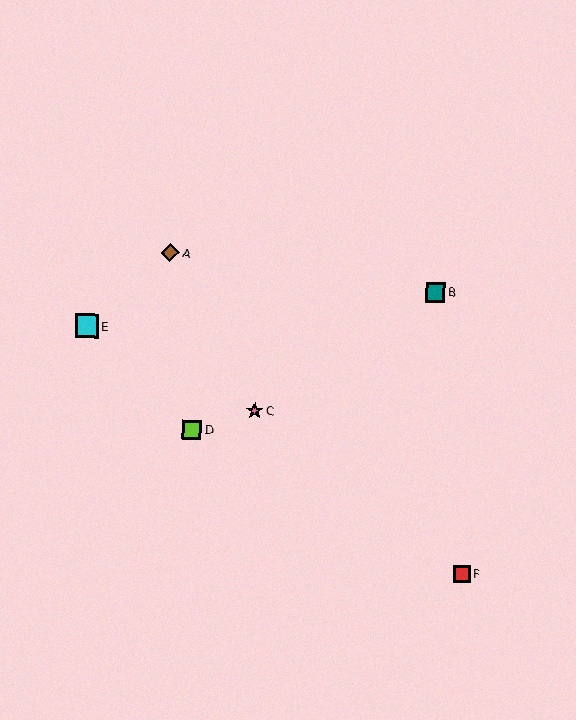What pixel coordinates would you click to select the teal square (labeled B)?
Click at (435, 292) to select the teal square B.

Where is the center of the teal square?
The center of the teal square is at (435, 292).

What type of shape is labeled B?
Shape B is a teal square.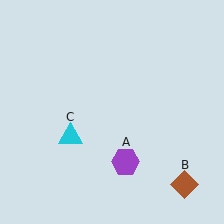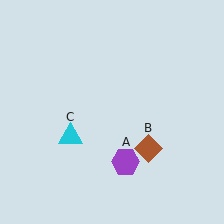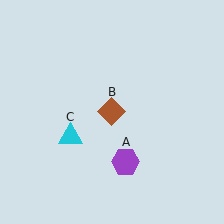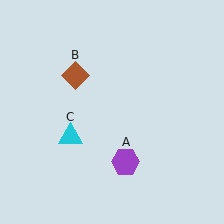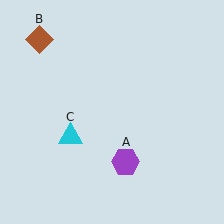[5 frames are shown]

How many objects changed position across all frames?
1 object changed position: brown diamond (object B).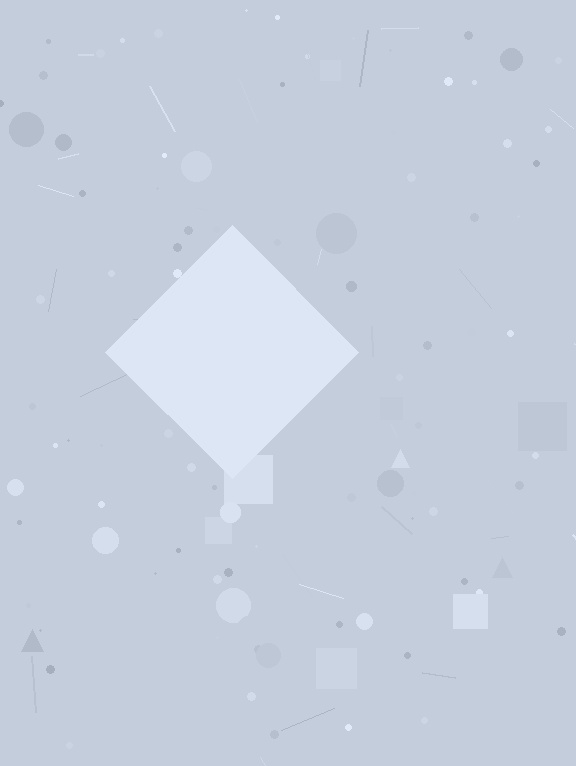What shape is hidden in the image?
A diamond is hidden in the image.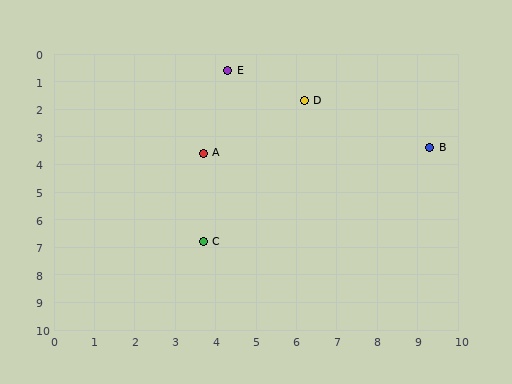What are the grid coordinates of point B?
Point B is at approximately (9.3, 3.4).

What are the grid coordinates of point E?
Point E is at approximately (4.3, 0.6).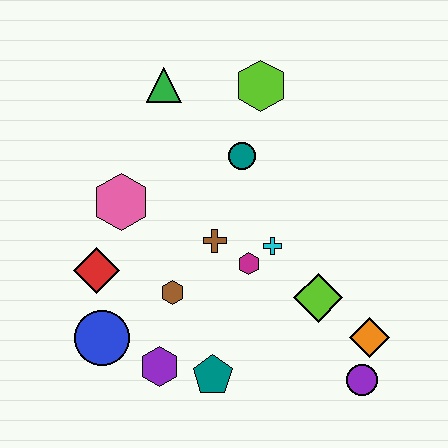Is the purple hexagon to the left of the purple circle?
Yes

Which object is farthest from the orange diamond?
The green triangle is farthest from the orange diamond.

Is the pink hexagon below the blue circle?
No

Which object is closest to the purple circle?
The orange diamond is closest to the purple circle.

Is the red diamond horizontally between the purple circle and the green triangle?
No